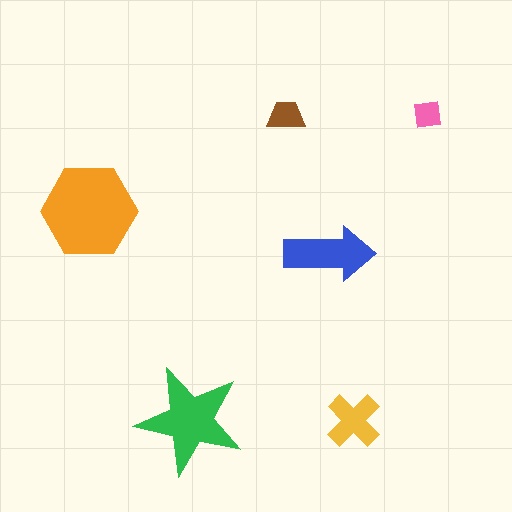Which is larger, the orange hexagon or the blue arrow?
The orange hexagon.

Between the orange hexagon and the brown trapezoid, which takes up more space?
The orange hexagon.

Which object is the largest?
The orange hexagon.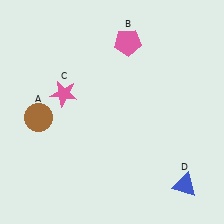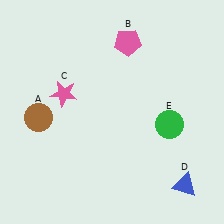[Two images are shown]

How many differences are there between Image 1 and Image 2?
There is 1 difference between the two images.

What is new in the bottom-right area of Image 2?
A green circle (E) was added in the bottom-right area of Image 2.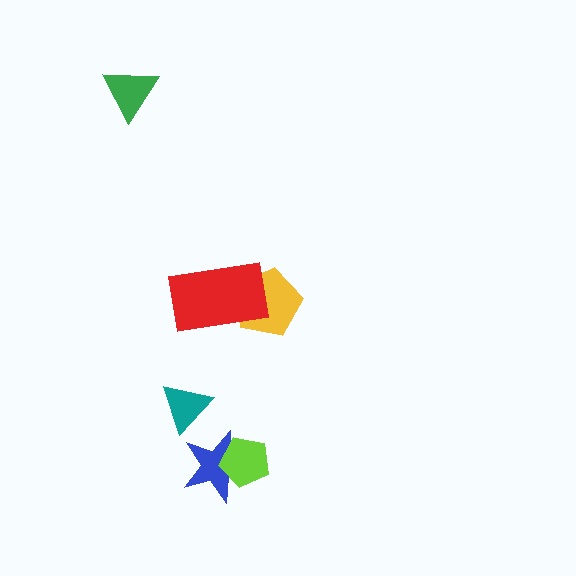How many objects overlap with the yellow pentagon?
1 object overlaps with the yellow pentagon.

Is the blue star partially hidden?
Yes, it is partially covered by another shape.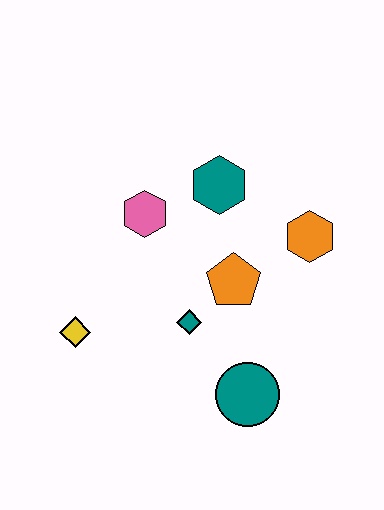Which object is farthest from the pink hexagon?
The teal circle is farthest from the pink hexagon.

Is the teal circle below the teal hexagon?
Yes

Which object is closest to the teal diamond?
The orange pentagon is closest to the teal diamond.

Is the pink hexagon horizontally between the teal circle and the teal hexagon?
No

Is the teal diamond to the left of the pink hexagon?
No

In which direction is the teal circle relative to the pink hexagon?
The teal circle is below the pink hexagon.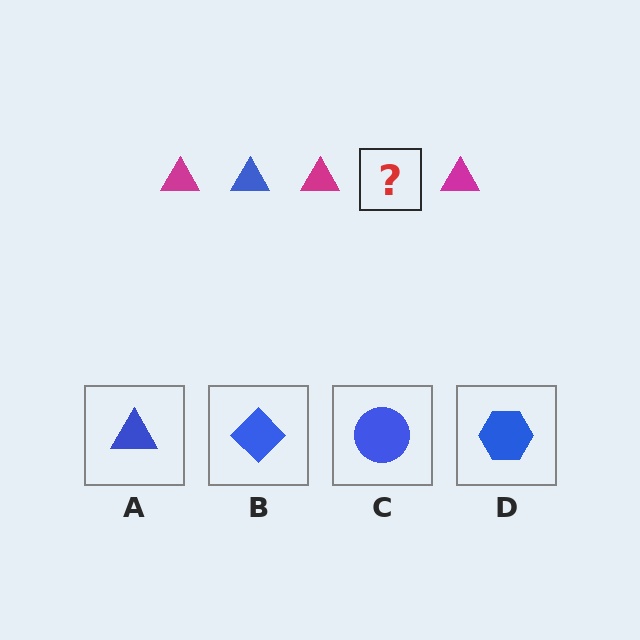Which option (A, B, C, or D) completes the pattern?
A.